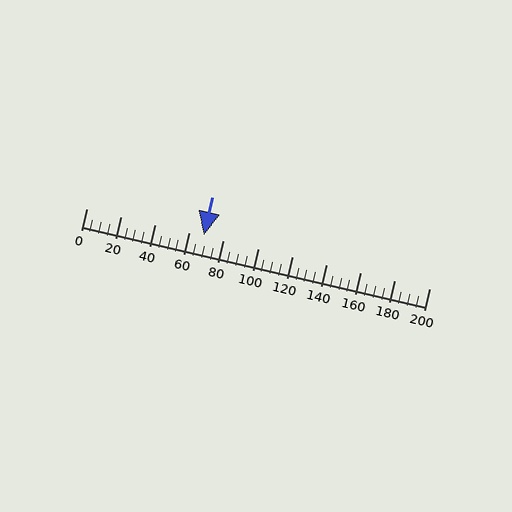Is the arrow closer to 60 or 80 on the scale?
The arrow is closer to 60.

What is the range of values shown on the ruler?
The ruler shows values from 0 to 200.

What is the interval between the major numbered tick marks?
The major tick marks are spaced 20 units apart.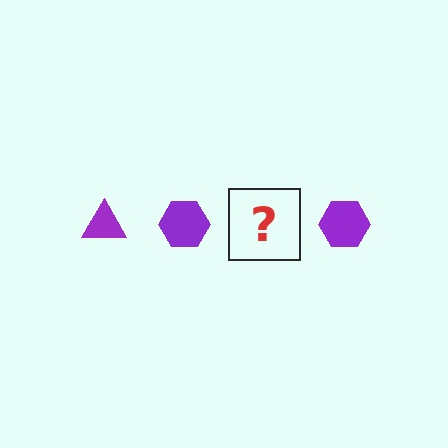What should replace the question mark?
The question mark should be replaced with a purple triangle.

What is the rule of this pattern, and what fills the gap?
The rule is that the pattern cycles through triangle, hexagon shapes in purple. The gap should be filled with a purple triangle.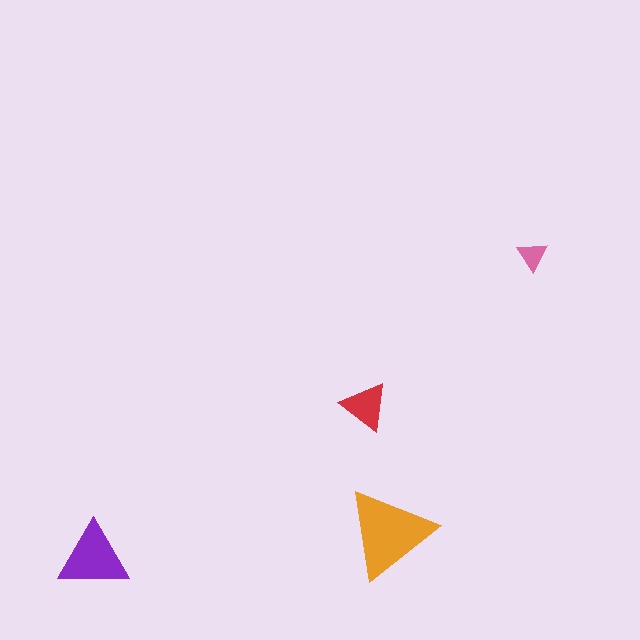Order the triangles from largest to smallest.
the orange one, the purple one, the red one, the pink one.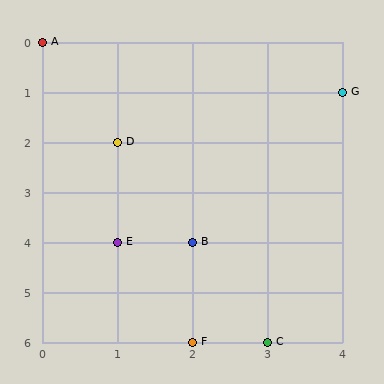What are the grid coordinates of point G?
Point G is at grid coordinates (4, 1).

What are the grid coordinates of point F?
Point F is at grid coordinates (2, 6).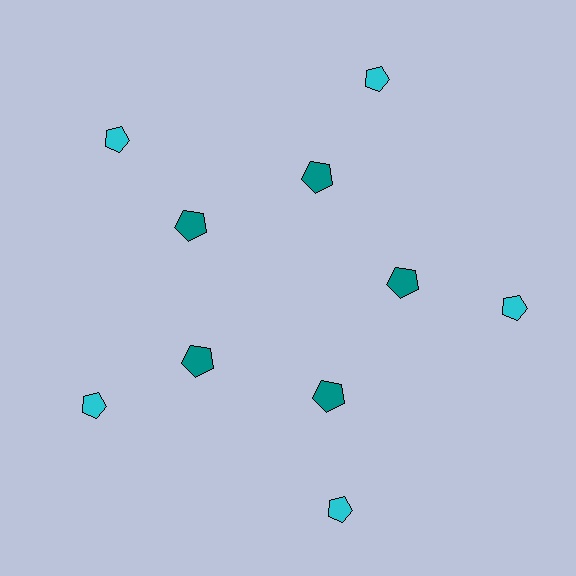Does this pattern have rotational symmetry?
Yes, this pattern has 5-fold rotational symmetry. It looks the same after rotating 72 degrees around the center.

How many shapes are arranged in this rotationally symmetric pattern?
There are 10 shapes, arranged in 5 groups of 2.